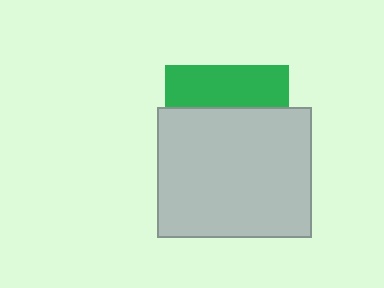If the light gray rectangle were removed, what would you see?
You would see the complete green square.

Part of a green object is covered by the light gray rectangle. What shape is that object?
It is a square.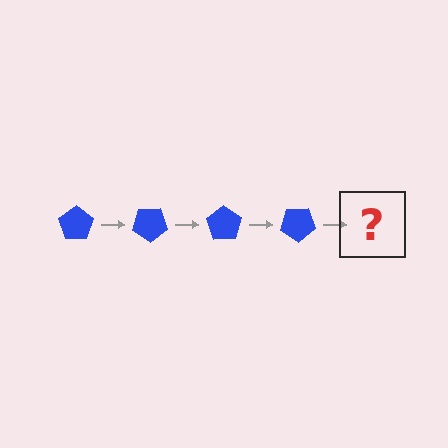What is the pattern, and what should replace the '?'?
The pattern is that the pentagon rotates 35 degrees each step. The '?' should be a blue pentagon rotated 140 degrees.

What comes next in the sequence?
The next element should be a blue pentagon rotated 140 degrees.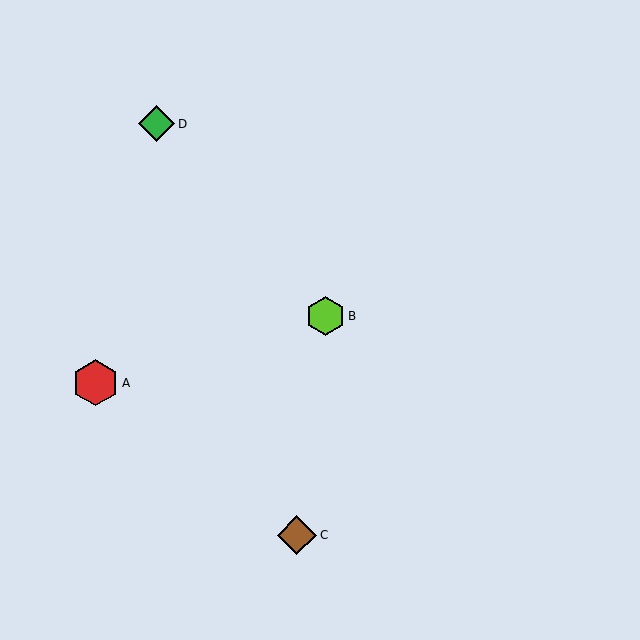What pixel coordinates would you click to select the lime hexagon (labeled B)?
Click at (326, 316) to select the lime hexagon B.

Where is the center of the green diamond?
The center of the green diamond is at (157, 124).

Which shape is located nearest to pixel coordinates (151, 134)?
The green diamond (labeled D) at (157, 124) is nearest to that location.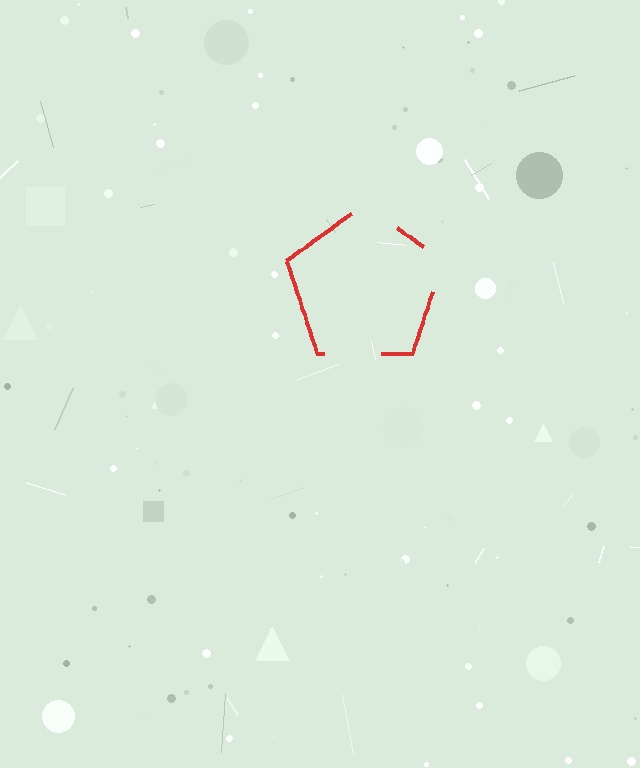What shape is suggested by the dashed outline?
The dashed outline suggests a pentagon.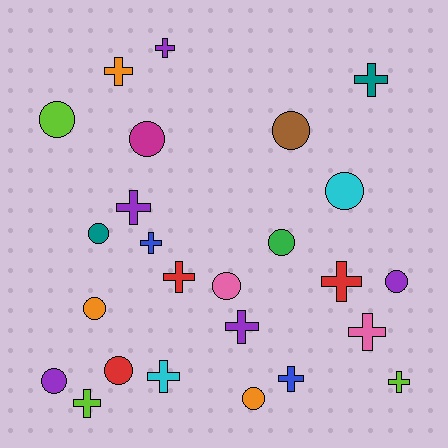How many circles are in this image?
There are 12 circles.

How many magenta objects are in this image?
There is 1 magenta object.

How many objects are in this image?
There are 25 objects.